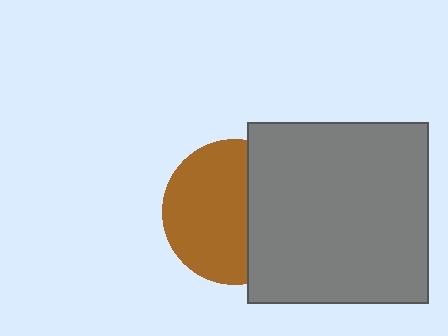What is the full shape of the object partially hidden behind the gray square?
The partially hidden object is a brown circle.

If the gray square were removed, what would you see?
You would see the complete brown circle.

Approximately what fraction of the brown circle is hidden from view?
Roughly 39% of the brown circle is hidden behind the gray square.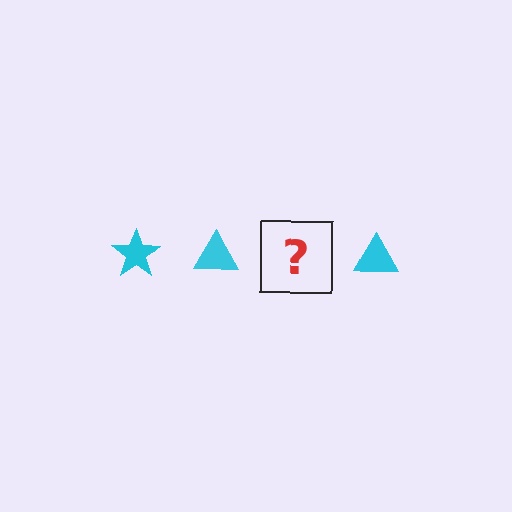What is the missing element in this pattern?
The missing element is a cyan star.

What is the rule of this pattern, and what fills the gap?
The rule is that the pattern cycles through star, triangle shapes in cyan. The gap should be filled with a cyan star.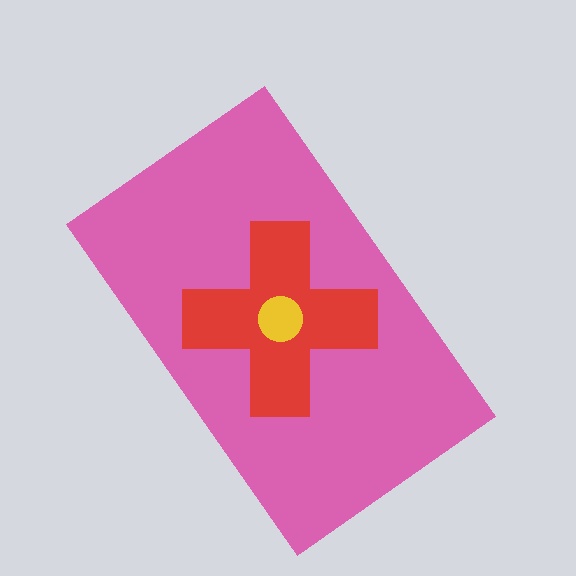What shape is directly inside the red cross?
The yellow circle.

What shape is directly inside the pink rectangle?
The red cross.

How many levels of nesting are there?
3.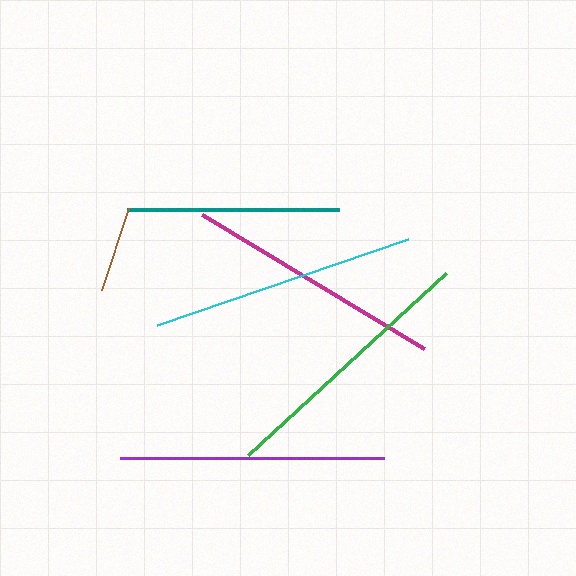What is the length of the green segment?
The green segment is approximately 269 pixels long.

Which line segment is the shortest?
The brown line is the shortest at approximately 86 pixels.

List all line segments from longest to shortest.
From longest to shortest: green, cyan, purple, magenta, teal, brown.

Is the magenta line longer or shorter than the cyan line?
The cyan line is longer than the magenta line.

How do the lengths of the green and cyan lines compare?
The green and cyan lines are approximately the same length.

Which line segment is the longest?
The green line is the longest at approximately 269 pixels.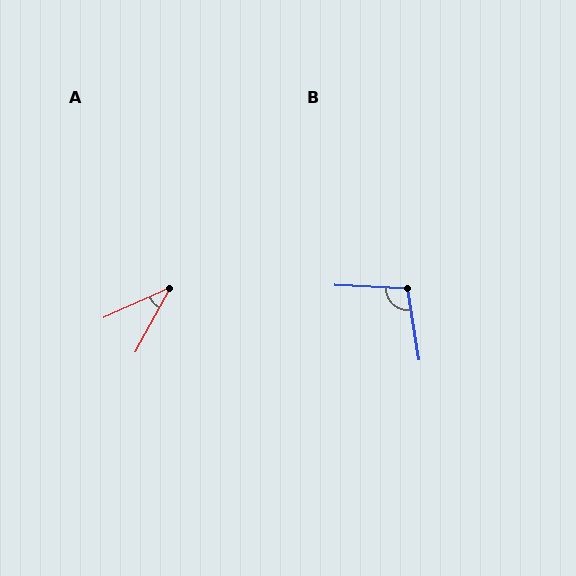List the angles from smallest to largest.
A (37°), B (102°).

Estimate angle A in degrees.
Approximately 37 degrees.